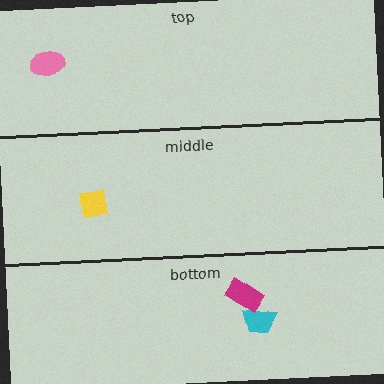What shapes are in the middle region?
The yellow square.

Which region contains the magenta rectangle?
The bottom region.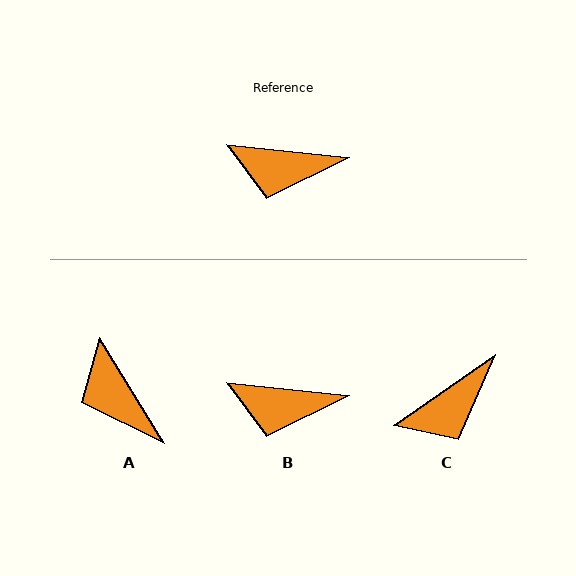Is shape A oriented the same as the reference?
No, it is off by about 52 degrees.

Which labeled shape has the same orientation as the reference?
B.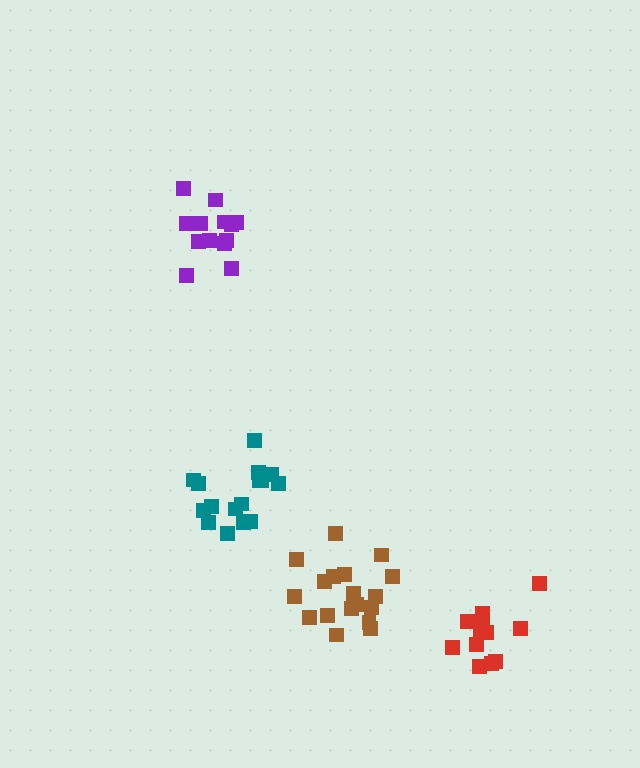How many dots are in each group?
Group 1: 12 dots, Group 2: 18 dots, Group 3: 16 dots, Group 4: 13 dots (59 total).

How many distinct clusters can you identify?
There are 4 distinct clusters.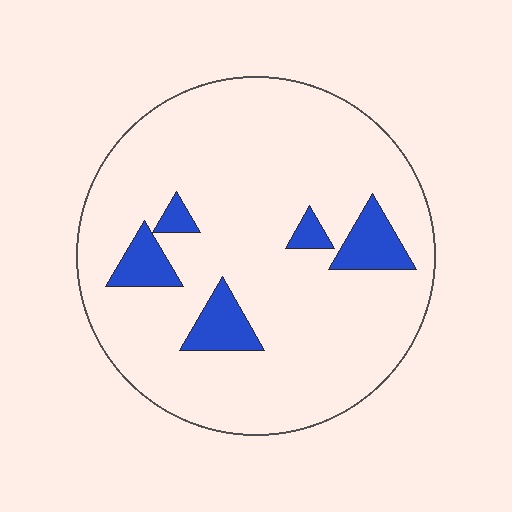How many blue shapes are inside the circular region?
5.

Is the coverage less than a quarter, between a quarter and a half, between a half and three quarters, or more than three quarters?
Less than a quarter.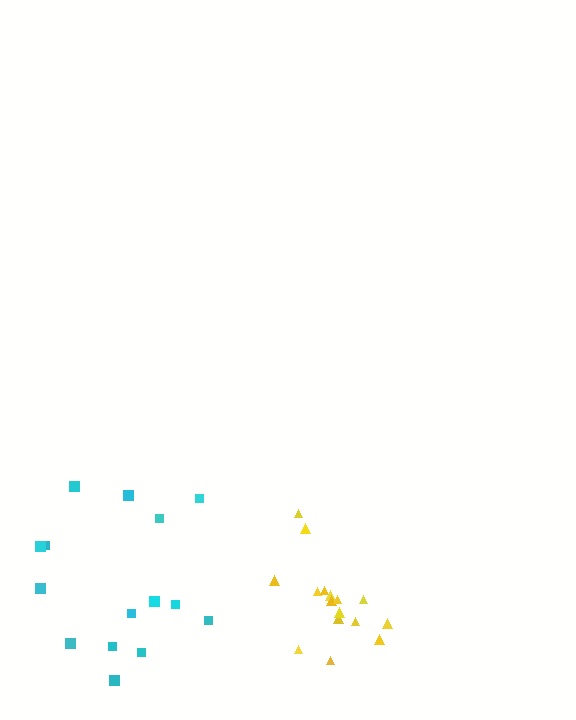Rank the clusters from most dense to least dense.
yellow, cyan.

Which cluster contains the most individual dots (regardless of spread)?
Yellow (16).